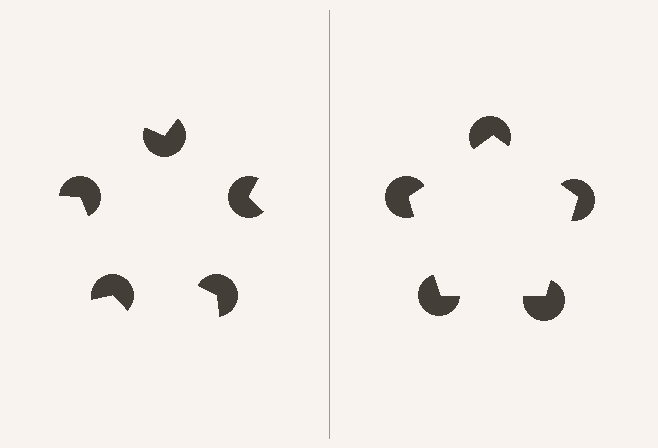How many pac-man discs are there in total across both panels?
10 — 5 on each side.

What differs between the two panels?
The pac-man discs are positioned identically on both sides; only the wedge orientations differ. On the right they align to a pentagon; on the left they are misaligned.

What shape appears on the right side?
An illusory pentagon.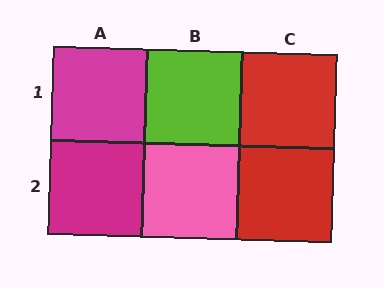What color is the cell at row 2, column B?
Pink.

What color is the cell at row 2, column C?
Red.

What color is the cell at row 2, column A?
Magenta.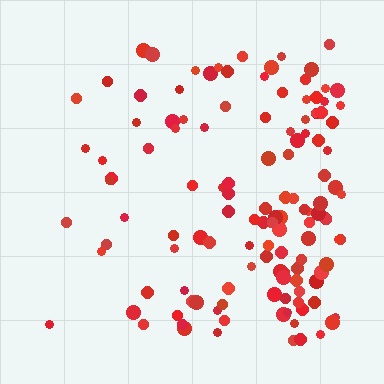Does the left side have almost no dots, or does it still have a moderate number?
Still a moderate number, just noticeably fewer than the right.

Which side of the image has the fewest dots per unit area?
The left.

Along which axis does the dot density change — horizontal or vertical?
Horizontal.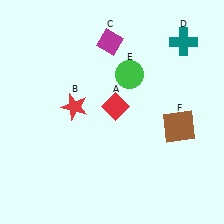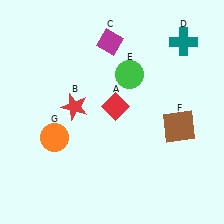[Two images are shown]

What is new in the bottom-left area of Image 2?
An orange circle (G) was added in the bottom-left area of Image 2.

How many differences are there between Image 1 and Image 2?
There is 1 difference between the two images.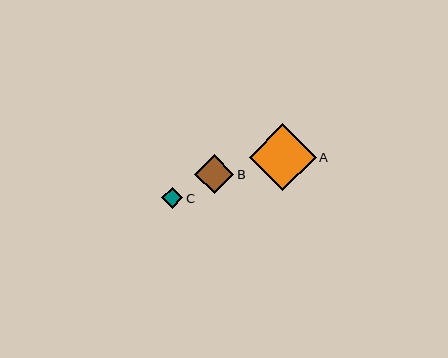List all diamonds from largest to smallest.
From largest to smallest: A, B, C.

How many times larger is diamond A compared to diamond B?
Diamond A is approximately 1.7 times the size of diamond B.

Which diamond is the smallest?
Diamond C is the smallest with a size of approximately 21 pixels.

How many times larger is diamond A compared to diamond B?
Diamond A is approximately 1.7 times the size of diamond B.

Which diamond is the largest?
Diamond A is the largest with a size of approximately 66 pixels.